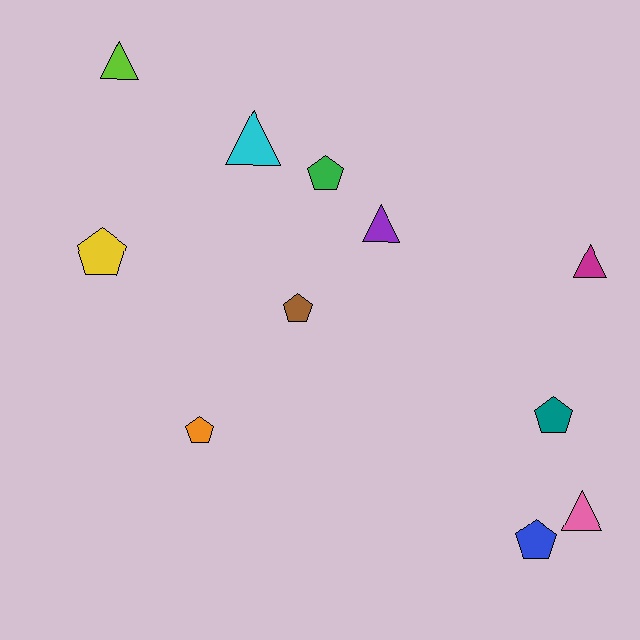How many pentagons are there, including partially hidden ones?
There are 6 pentagons.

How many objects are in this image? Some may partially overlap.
There are 11 objects.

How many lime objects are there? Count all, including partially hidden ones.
There is 1 lime object.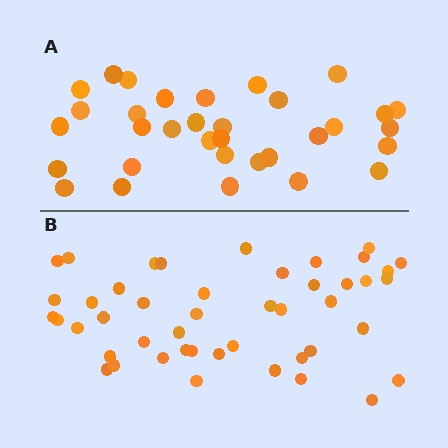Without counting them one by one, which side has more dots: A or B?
Region B (the bottom region) has more dots.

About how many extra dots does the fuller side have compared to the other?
Region B has approximately 15 more dots than region A.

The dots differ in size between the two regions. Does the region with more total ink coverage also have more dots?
No. Region A has more total ink coverage because its dots are larger, but region B actually contains more individual dots. Total area can be misleading — the number of items is what matters here.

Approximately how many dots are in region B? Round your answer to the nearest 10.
About 50 dots. (The exact count is 46, which rounds to 50.)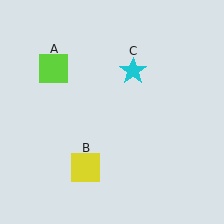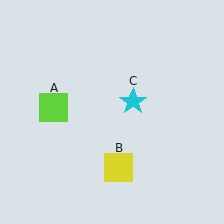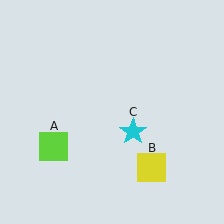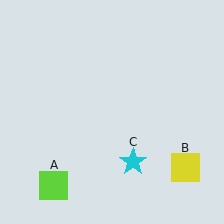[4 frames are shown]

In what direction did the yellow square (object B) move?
The yellow square (object B) moved right.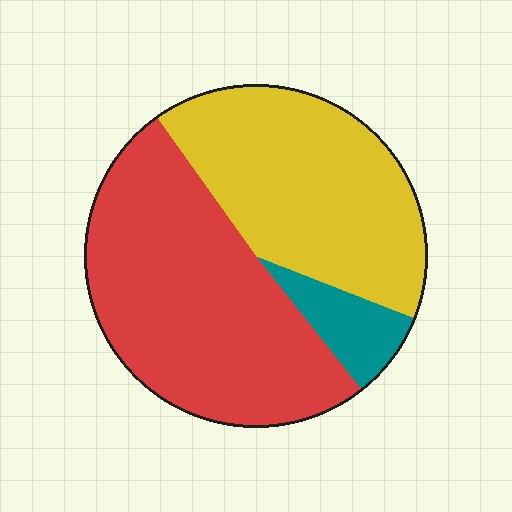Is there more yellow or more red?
Red.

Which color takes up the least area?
Teal, at roughly 10%.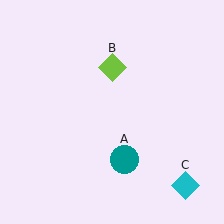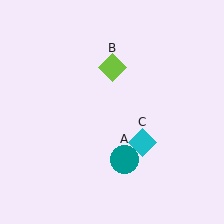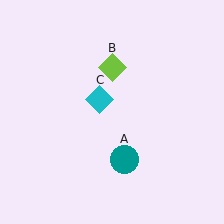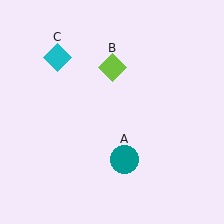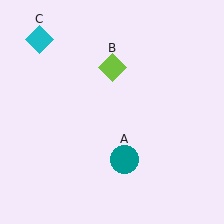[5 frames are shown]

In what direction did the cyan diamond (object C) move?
The cyan diamond (object C) moved up and to the left.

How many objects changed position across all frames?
1 object changed position: cyan diamond (object C).